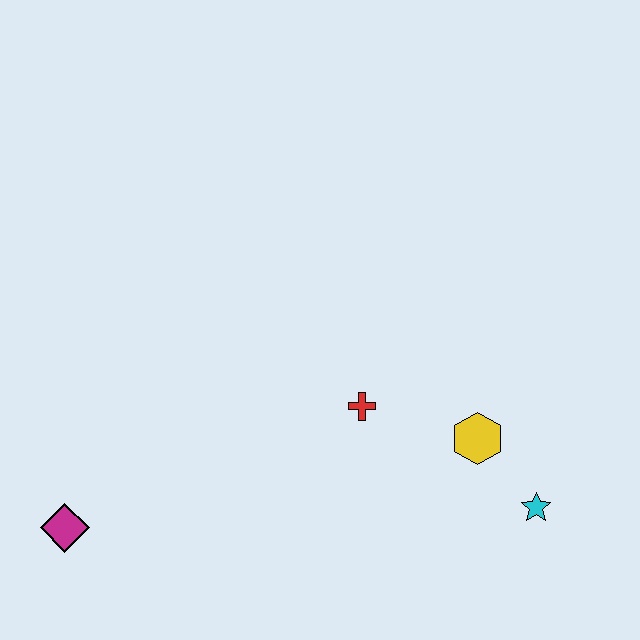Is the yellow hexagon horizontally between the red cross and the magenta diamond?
No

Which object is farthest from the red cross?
The magenta diamond is farthest from the red cross.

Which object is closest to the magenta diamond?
The red cross is closest to the magenta diamond.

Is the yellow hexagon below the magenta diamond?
No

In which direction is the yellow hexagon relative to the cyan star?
The yellow hexagon is above the cyan star.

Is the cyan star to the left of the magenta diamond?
No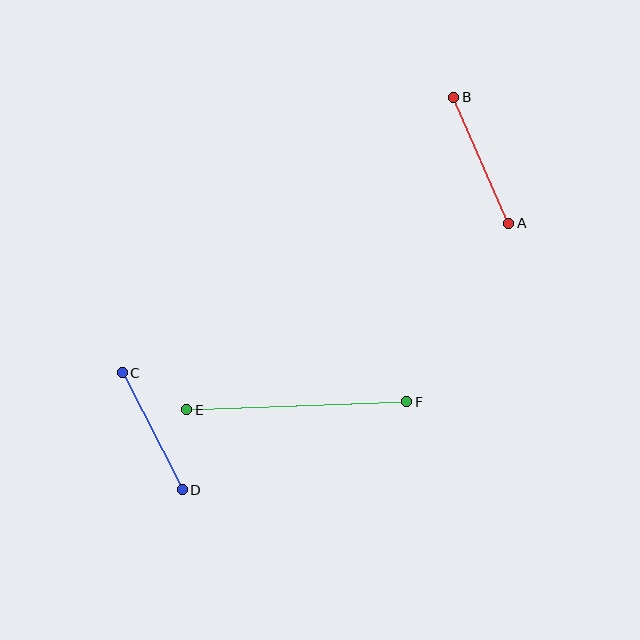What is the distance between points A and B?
The distance is approximately 137 pixels.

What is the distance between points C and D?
The distance is approximately 132 pixels.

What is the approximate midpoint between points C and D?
The midpoint is at approximately (152, 431) pixels.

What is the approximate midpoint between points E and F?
The midpoint is at approximately (297, 406) pixels.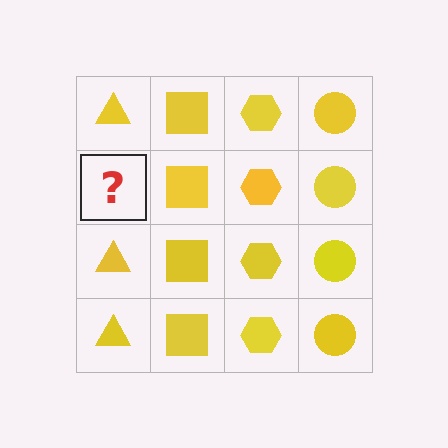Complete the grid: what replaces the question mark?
The question mark should be replaced with a yellow triangle.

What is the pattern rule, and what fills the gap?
The rule is that each column has a consistent shape. The gap should be filled with a yellow triangle.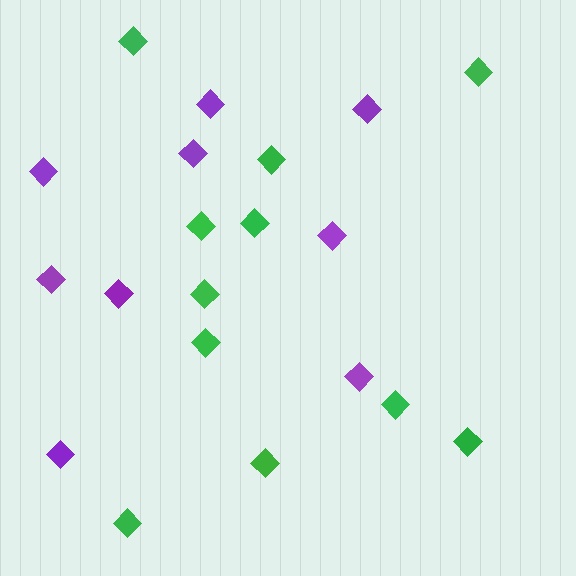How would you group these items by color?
There are 2 groups: one group of green diamonds (11) and one group of purple diamonds (9).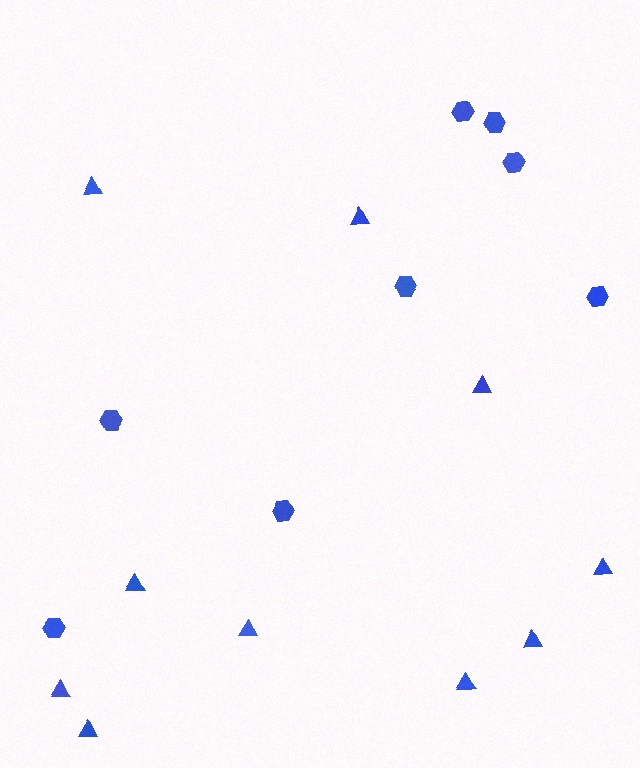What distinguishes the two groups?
There are 2 groups: one group of triangles (10) and one group of hexagons (8).